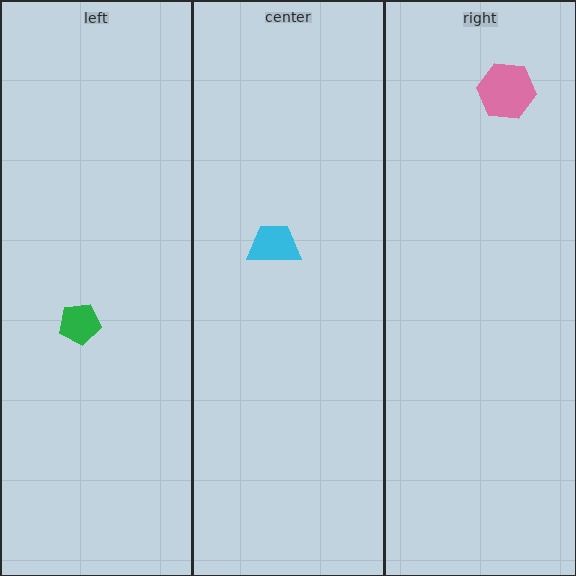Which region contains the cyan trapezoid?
The center region.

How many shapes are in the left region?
1.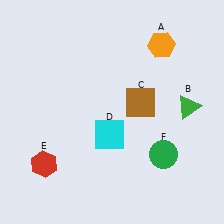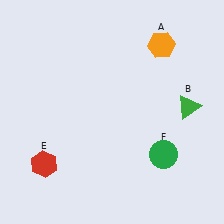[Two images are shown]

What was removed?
The brown square (C), the cyan square (D) were removed in Image 2.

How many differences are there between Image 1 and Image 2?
There are 2 differences between the two images.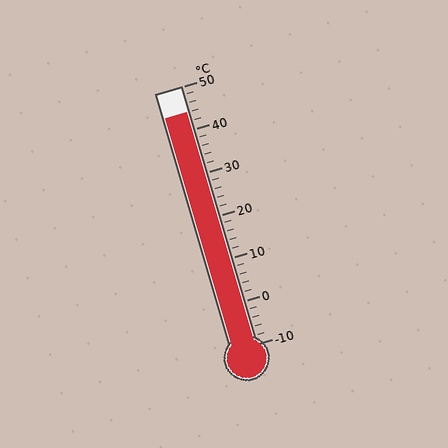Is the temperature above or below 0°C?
The temperature is above 0°C.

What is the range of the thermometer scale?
The thermometer scale ranges from -10°C to 50°C.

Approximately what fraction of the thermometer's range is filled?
The thermometer is filled to approximately 90% of its range.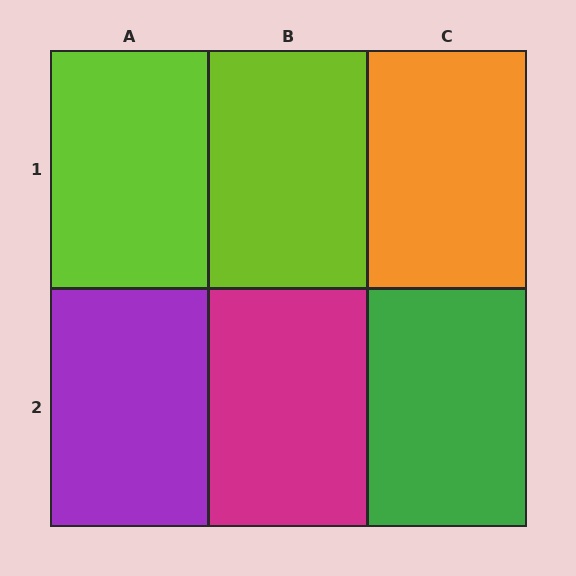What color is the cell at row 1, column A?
Lime.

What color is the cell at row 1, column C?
Orange.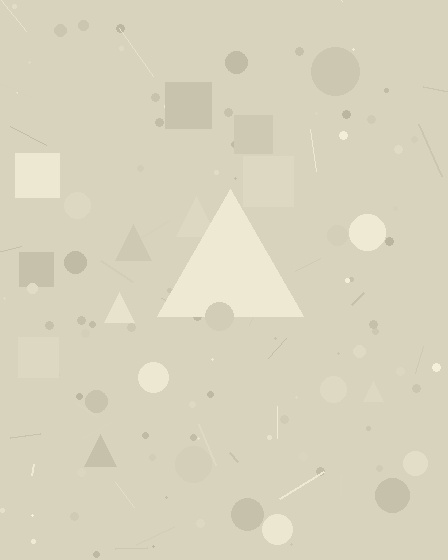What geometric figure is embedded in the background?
A triangle is embedded in the background.